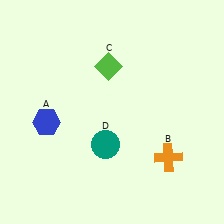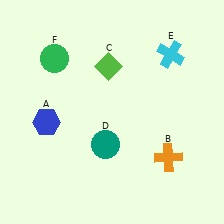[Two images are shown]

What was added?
A cyan cross (E), a green circle (F) were added in Image 2.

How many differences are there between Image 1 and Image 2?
There are 2 differences between the two images.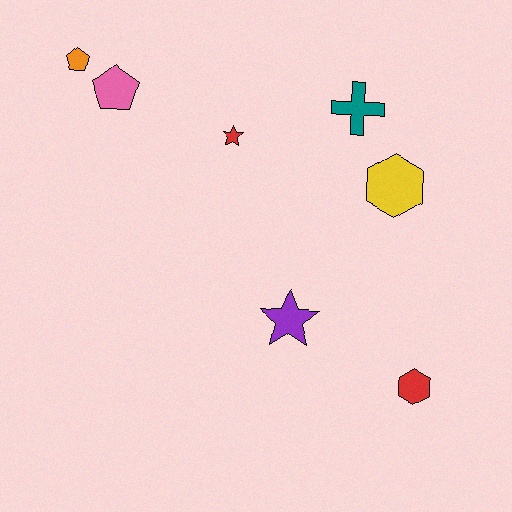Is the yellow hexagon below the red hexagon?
No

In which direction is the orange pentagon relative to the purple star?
The orange pentagon is above the purple star.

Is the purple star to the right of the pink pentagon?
Yes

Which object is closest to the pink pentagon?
The orange pentagon is closest to the pink pentagon.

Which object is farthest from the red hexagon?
The orange pentagon is farthest from the red hexagon.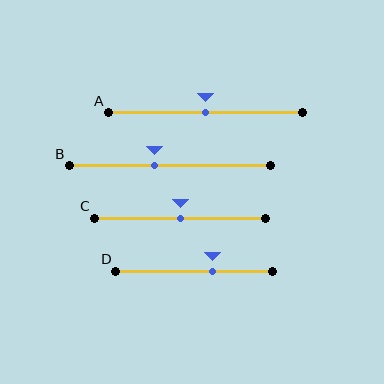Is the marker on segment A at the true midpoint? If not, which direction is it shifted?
Yes, the marker on segment A is at the true midpoint.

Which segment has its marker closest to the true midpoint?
Segment A has its marker closest to the true midpoint.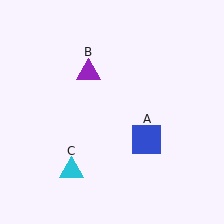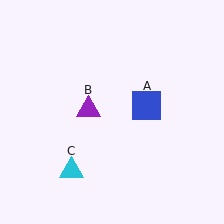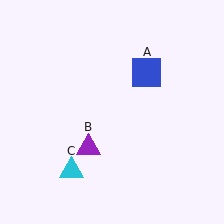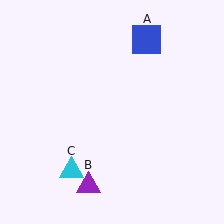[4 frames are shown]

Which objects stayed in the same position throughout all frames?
Cyan triangle (object C) remained stationary.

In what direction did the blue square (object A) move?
The blue square (object A) moved up.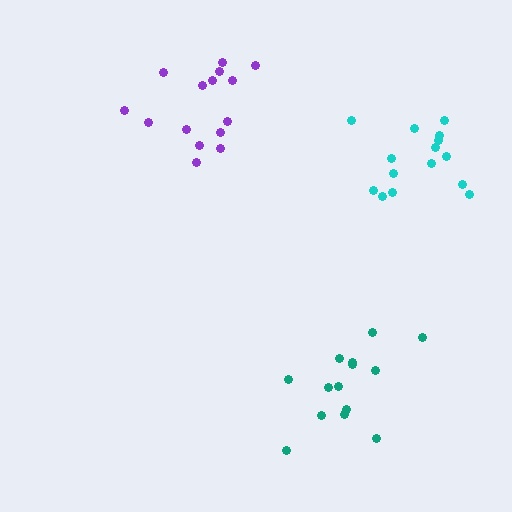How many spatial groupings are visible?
There are 3 spatial groupings.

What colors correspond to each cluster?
The clusters are colored: purple, teal, cyan.